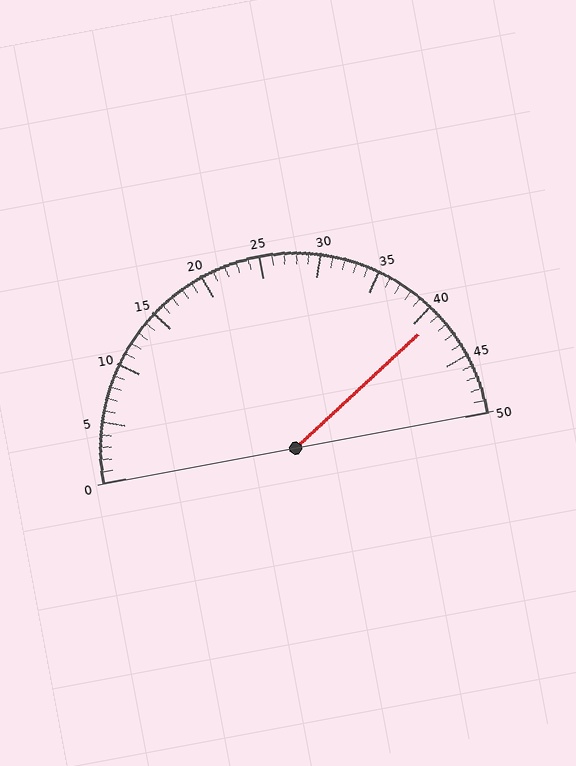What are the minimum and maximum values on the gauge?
The gauge ranges from 0 to 50.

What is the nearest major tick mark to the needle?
The nearest major tick mark is 40.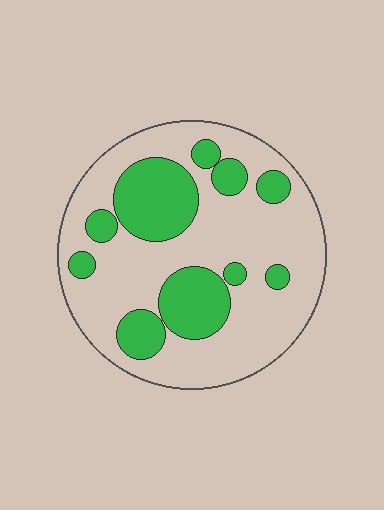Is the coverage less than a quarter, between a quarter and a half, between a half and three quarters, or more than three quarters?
Between a quarter and a half.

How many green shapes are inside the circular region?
10.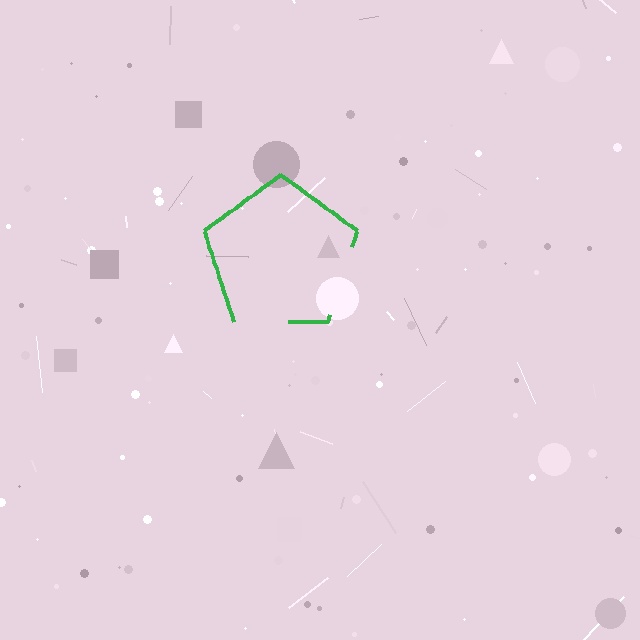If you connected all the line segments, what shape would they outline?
They would outline a pentagon.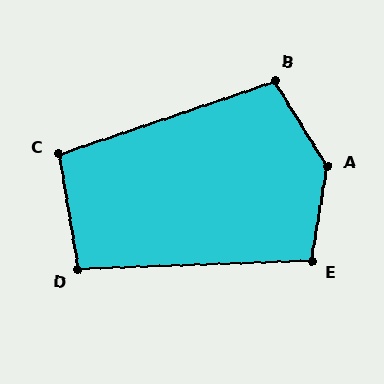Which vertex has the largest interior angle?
A, at approximately 138 degrees.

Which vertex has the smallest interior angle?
D, at approximately 97 degrees.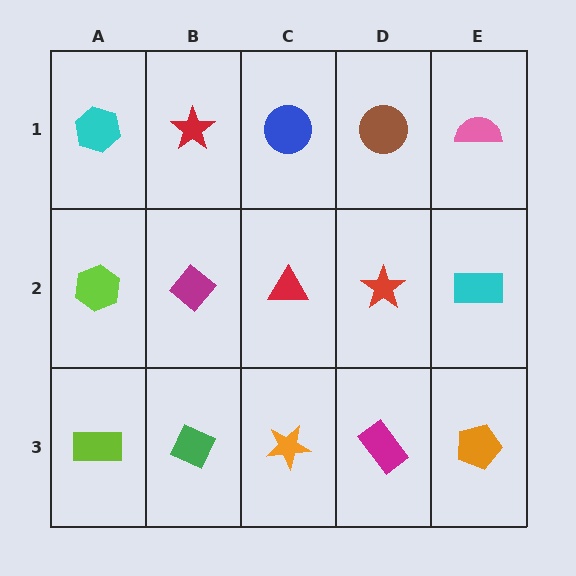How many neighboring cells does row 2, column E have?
3.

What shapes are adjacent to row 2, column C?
A blue circle (row 1, column C), an orange star (row 3, column C), a magenta diamond (row 2, column B), a red star (row 2, column D).